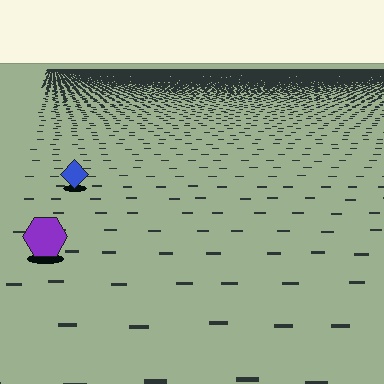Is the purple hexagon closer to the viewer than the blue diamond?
Yes. The purple hexagon is closer — you can tell from the texture gradient: the ground texture is coarser near it.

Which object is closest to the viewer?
The purple hexagon is closest. The texture marks near it are larger and more spread out.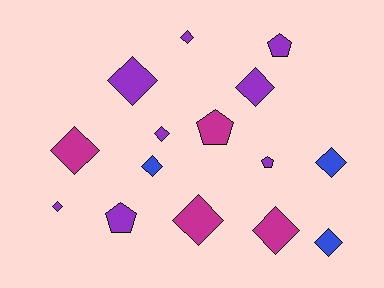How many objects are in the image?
There are 15 objects.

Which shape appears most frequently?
Diamond, with 11 objects.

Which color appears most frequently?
Purple, with 8 objects.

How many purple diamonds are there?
There are 5 purple diamonds.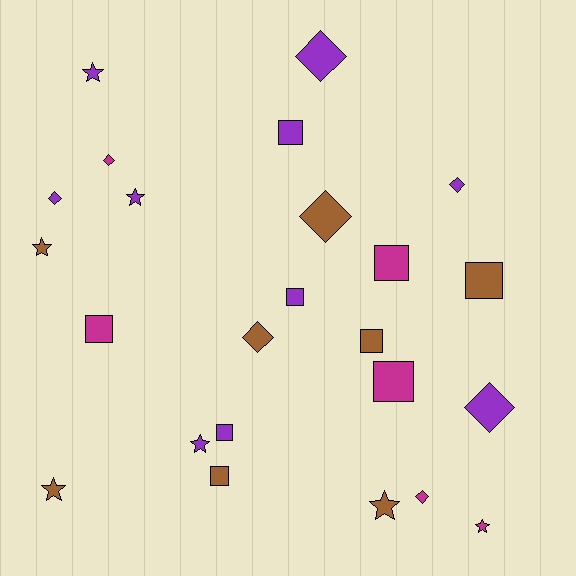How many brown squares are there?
There are 3 brown squares.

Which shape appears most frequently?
Square, with 9 objects.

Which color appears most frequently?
Purple, with 10 objects.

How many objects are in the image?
There are 24 objects.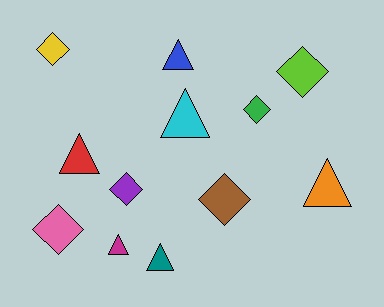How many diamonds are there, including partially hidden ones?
There are 6 diamonds.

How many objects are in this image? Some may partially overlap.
There are 12 objects.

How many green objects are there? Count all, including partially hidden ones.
There is 1 green object.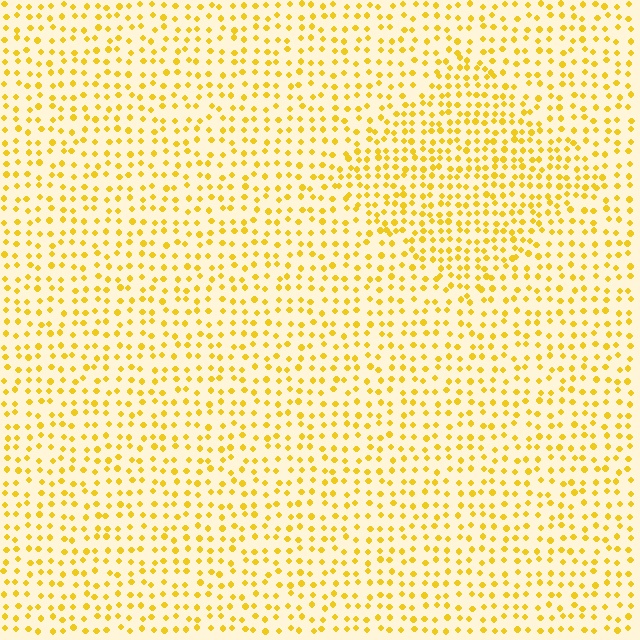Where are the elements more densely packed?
The elements are more densely packed inside the diamond boundary.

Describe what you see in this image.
The image contains small yellow elements arranged at two different densities. A diamond-shaped region is visible where the elements are more densely packed than the surrounding area.